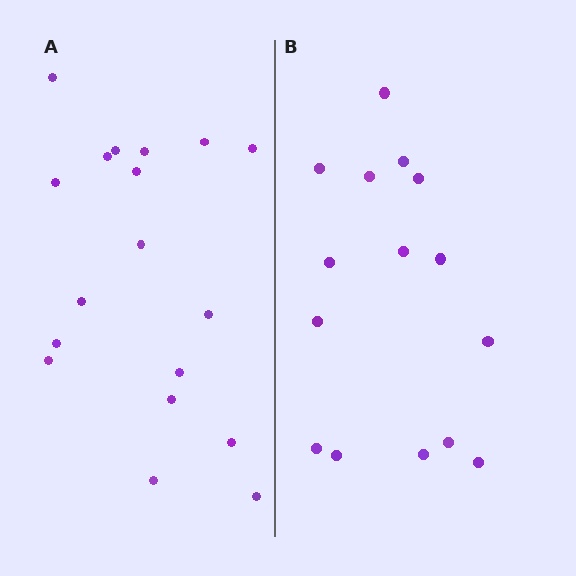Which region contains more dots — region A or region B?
Region A (the left region) has more dots.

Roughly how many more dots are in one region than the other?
Region A has just a few more — roughly 2 or 3 more dots than region B.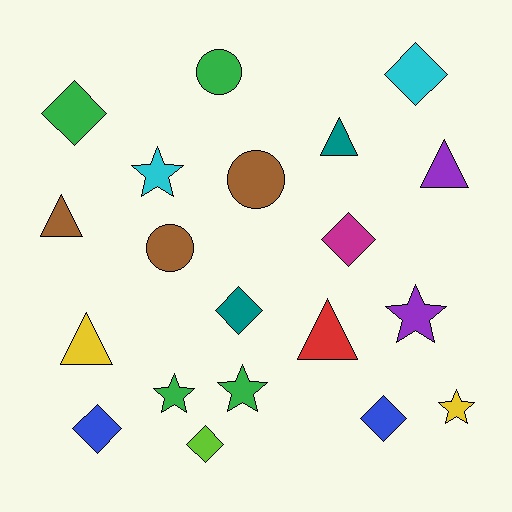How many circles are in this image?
There are 3 circles.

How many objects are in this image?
There are 20 objects.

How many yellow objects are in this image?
There are 2 yellow objects.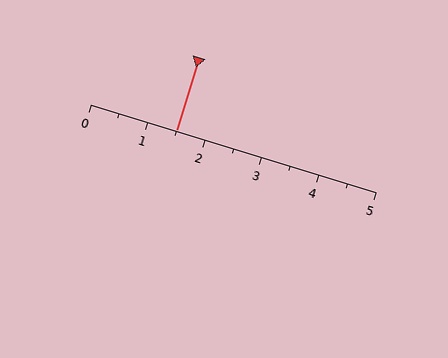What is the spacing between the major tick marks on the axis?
The major ticks are spaced 1 apart.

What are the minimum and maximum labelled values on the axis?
The axis runs from 0 to 5.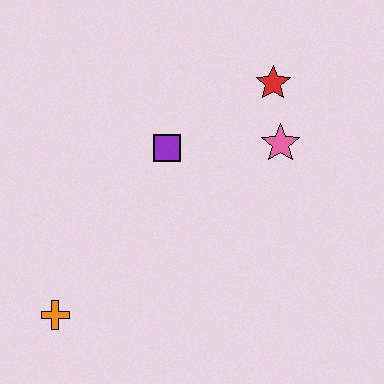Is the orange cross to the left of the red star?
Yes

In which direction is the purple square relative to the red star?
The purple square is to the left of the red star.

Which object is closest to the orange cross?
The purple square is closest to the orange cross.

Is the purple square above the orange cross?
Yes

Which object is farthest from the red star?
The orange cross is farthest from the red star.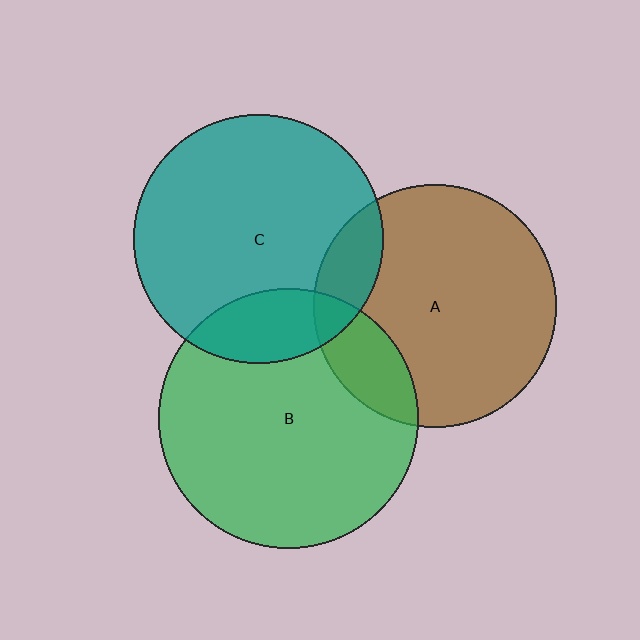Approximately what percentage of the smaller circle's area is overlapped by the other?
Approximately 15%.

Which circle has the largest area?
Circle B (green).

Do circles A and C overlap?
Yes.